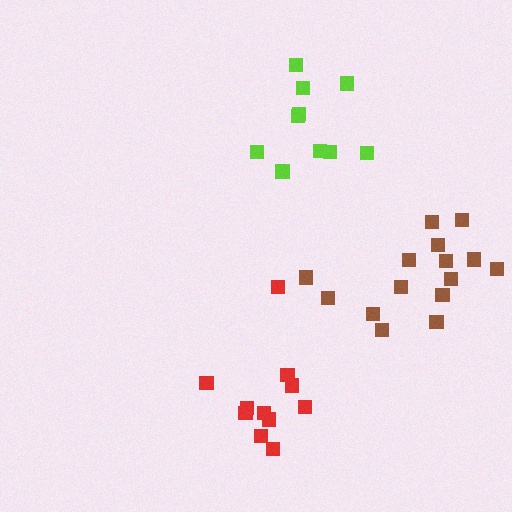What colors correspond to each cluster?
The clusters are colored: brown, red, lime.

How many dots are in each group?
Group 1: 15 dots, Group 2: 11 dots, Group 3: 10 dots (36 total).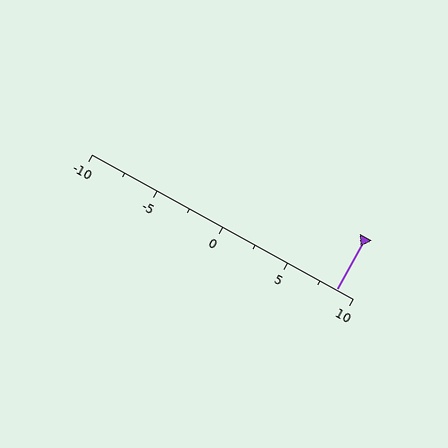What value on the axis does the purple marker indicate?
The marker indicates approximately 8.8.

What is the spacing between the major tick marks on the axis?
The major ticks are spaced 5 apart.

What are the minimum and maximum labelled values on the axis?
The axis runs from -10 to 10.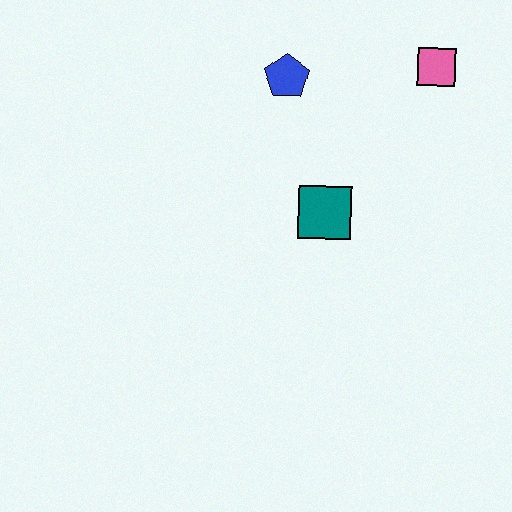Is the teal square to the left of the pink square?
Yes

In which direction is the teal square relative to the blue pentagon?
The teal square is below the blue pentagon.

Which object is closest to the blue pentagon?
The teal square is closest to the blue pentagon.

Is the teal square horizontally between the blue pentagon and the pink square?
Yes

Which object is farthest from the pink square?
The teal square is farthest from the pink square.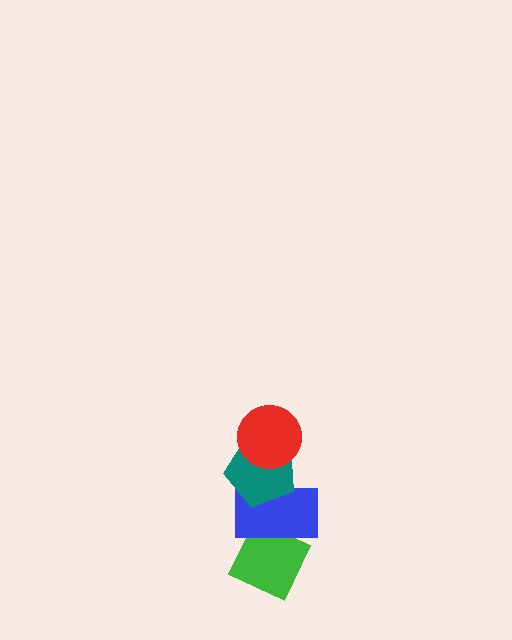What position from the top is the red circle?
The red circle is 1st from the top.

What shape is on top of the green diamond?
The blue rectangle is on top of the green diamond.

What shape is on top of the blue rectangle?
The teal pentagon is on top of the blue rectangle.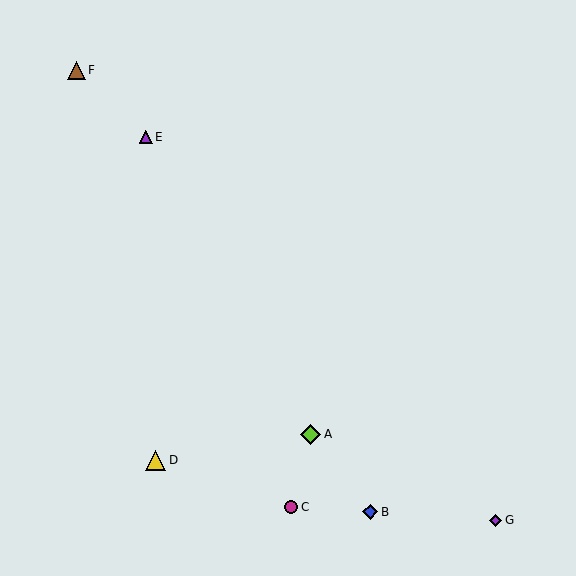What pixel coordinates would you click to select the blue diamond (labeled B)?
Click at (370, 512) to select the blue diamond B.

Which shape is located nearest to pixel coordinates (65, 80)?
The brown triangle (labeled F) at (77, 70) is nearest to that location.